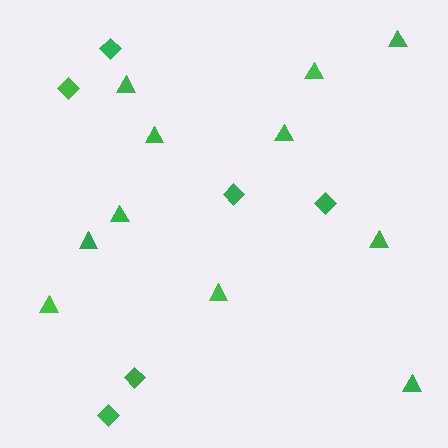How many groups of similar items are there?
There are 2 groups: one group of diamonds (6) and one group of triangles (11).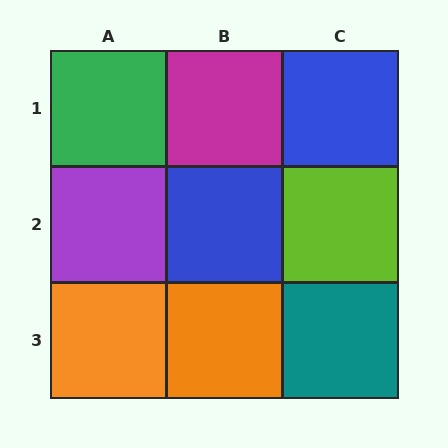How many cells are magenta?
1 cell is magenta.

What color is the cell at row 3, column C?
Teal.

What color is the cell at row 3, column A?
Orange.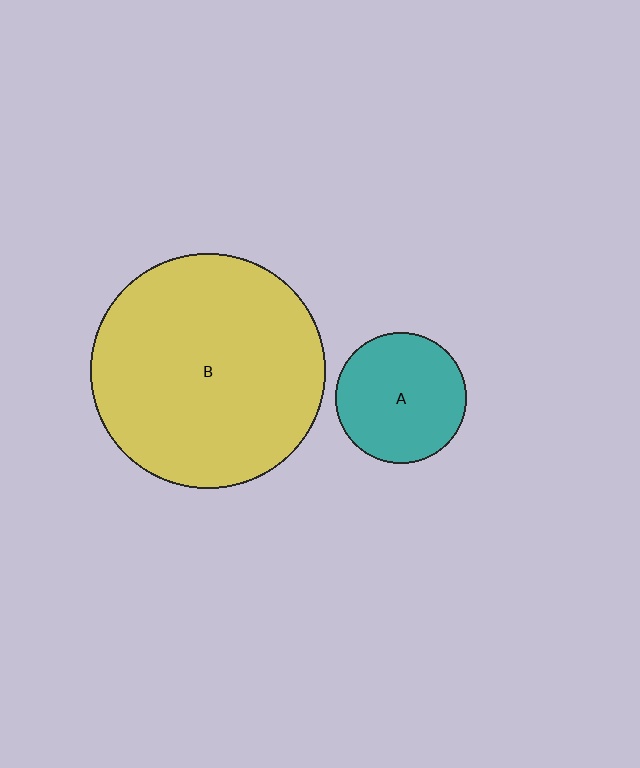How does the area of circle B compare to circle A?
Approximately 3.2 times.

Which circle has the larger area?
Circle B (yellow).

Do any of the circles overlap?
No, none of the circles overlap.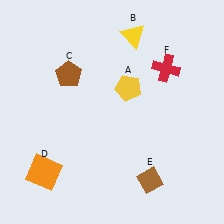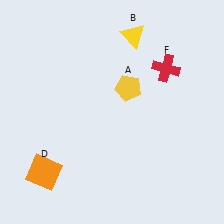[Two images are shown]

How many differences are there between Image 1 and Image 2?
There are 2 differences between the two images.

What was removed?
The brown pentagon (C), the brown diamond (E) were removed in Image 2.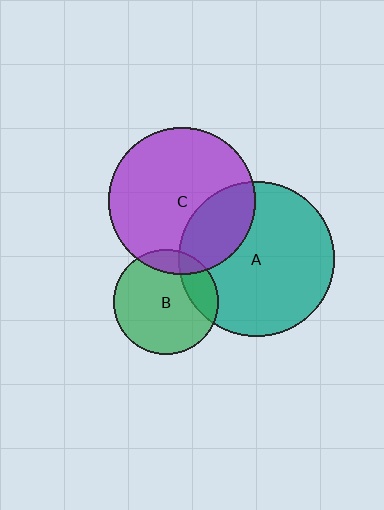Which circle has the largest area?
Circle A (teal).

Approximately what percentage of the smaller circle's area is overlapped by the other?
Approximately 15%.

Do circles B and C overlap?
Yes.